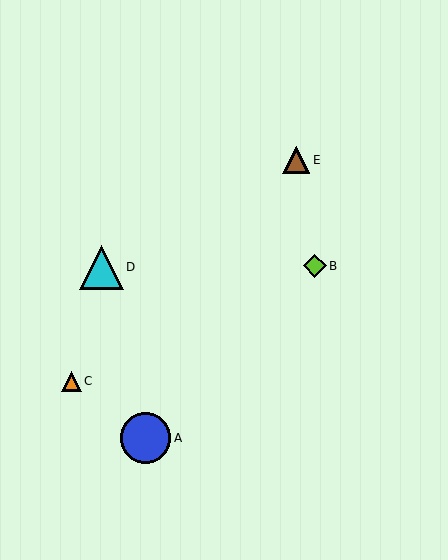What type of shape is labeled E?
Shape E is a brown triangle.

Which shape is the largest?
The blue circle (labeled A) is the largest.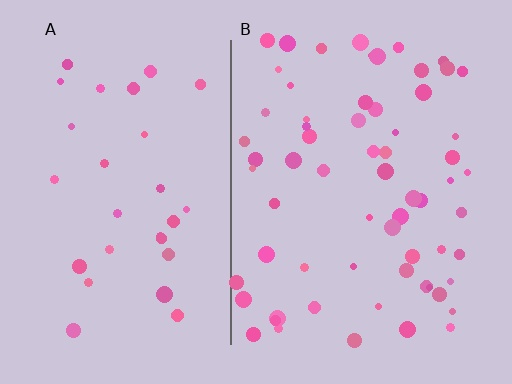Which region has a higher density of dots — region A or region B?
B (the right).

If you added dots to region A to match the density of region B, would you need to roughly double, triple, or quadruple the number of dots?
Approximately double.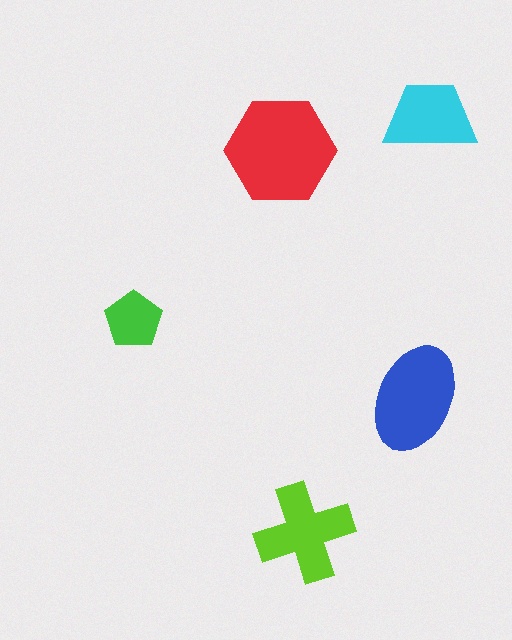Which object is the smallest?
The green pentagon.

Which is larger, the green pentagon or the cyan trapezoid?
The cyan trapezoid.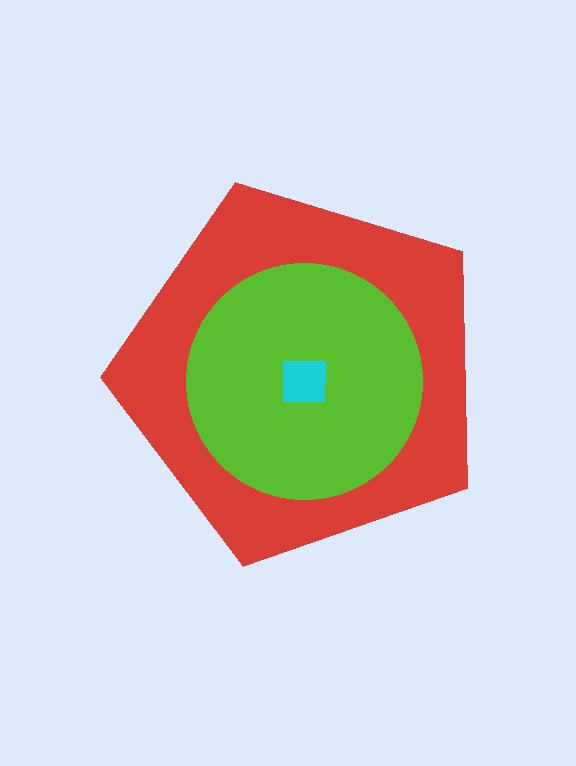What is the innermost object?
The cyan square.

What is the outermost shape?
The red pentagon.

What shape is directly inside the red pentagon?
The lime circle.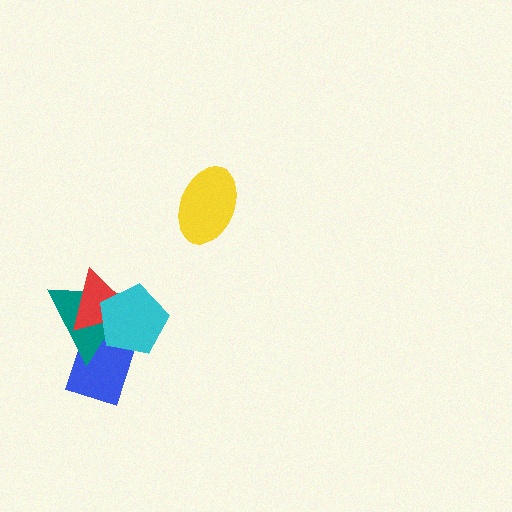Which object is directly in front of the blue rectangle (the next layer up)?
The teal triangle is directly in front of the blue rectangle.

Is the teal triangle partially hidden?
Yes, it is partially covered by another shape.